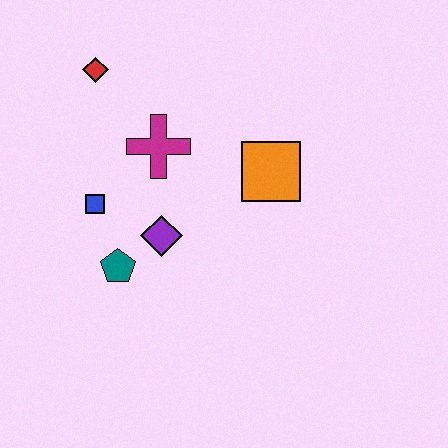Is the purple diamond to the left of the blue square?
No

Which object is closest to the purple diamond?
The teal pentagon is closest to the purple diamond.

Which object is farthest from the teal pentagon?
The red diamond is farthest from the teal pentagon.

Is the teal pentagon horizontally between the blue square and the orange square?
Yes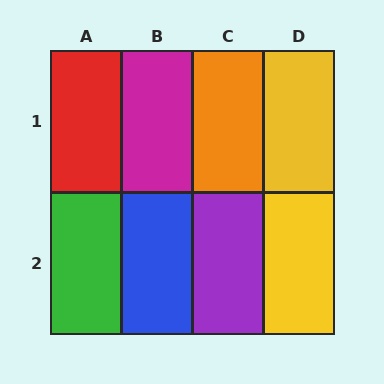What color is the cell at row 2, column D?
Yellow.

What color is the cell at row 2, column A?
Green.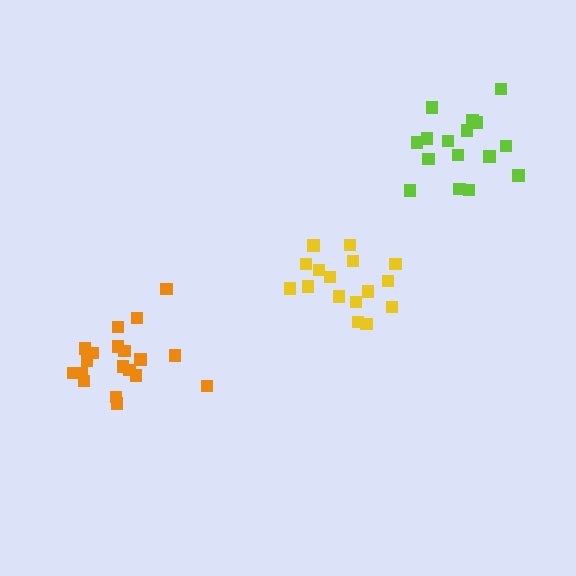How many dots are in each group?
Group 1: 20 dots, Group 2: 16 dots, Group 3: 16 dots (52 total).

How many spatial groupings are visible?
There are 3 spatial groupings.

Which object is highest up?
The lime cluster is topmost.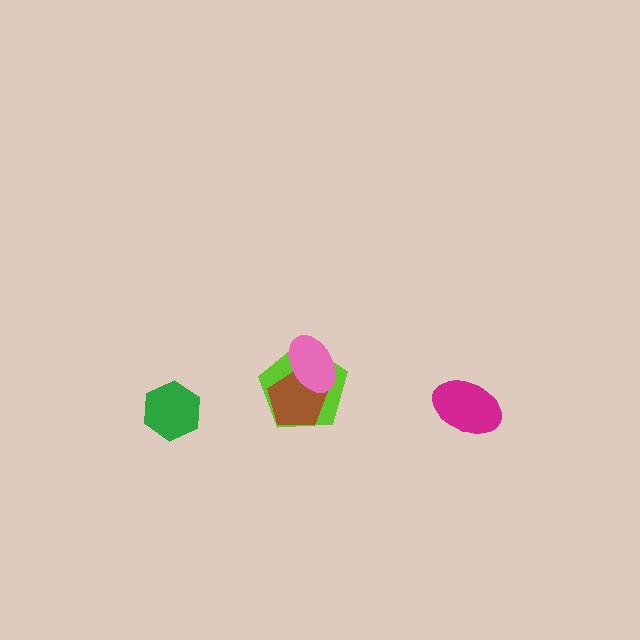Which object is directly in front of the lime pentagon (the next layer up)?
The brown pentagon is directly in front of the lime pentagon.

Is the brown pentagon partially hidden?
Yes, it is partially covered by another shape.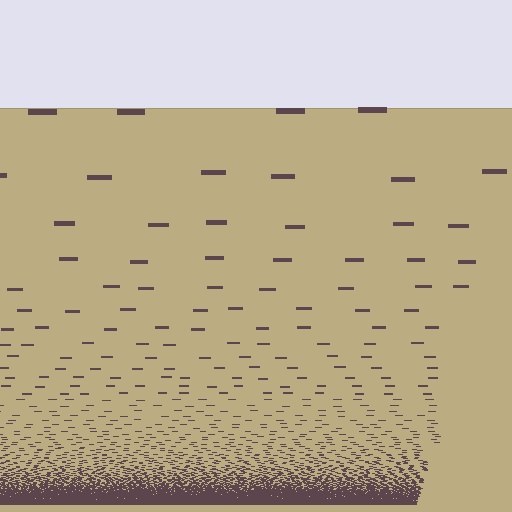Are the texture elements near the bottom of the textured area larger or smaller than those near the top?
Smaller. The gradient is inverted — elements near the bottom are smaller and denser.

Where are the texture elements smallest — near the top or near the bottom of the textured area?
Near the bottom.